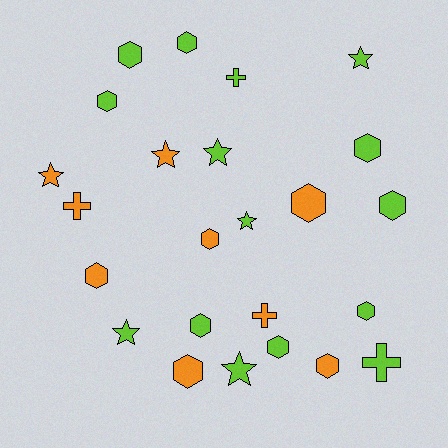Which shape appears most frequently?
Hexagon, with 13 objects.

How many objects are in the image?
There are 24 objects.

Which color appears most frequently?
Lime, with 15 objects.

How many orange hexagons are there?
There are 5 orange hexagons.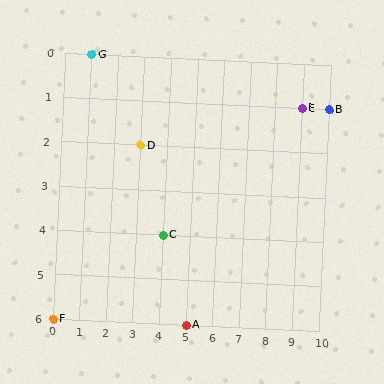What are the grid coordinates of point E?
Point E is at grid coordinates (9, 1).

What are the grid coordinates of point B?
Point B is at grid coordinates (10, 1).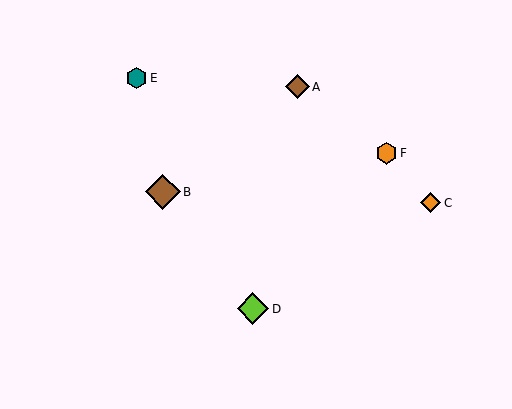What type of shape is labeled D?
Shape D is a lime diamond.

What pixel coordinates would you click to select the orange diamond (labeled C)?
Click at (431, 203) to select the orange diamond C.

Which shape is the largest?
The brown diamond (labeled B) is the largest.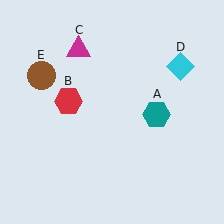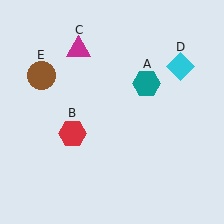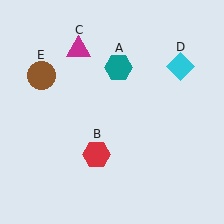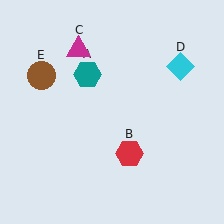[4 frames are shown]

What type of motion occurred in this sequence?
The teal hexagon (object A), red hexagon (object B) rotated counterclockwise around the center of the scene.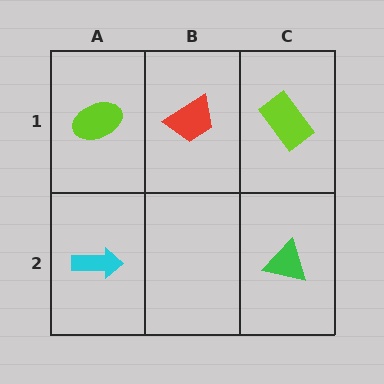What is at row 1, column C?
A lime rectangle.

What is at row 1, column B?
A red trapezoid.